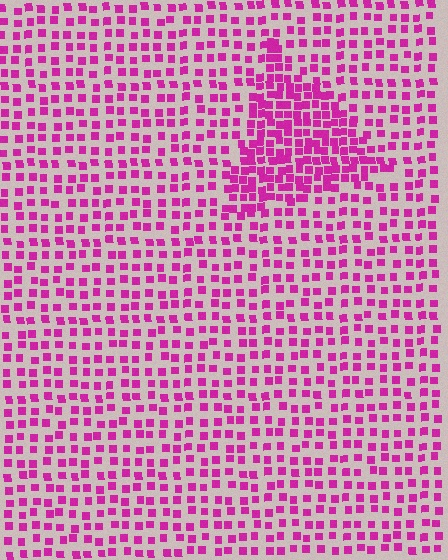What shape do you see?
I see a triangle.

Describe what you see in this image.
The image contains small magenta elements arranged at two different densities. A triangle-shaped region is visible where the elements are more densely packed than the surrounding area.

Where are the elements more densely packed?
The elements are more densely packed inside the triangle boundary.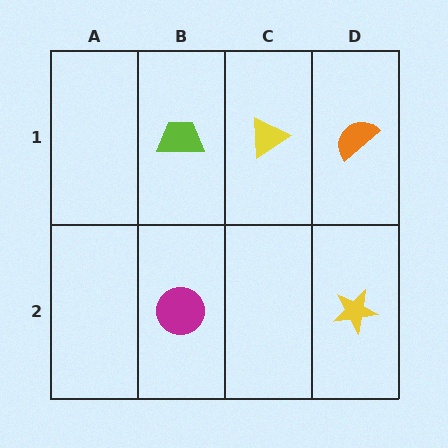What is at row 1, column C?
A yellow triangle.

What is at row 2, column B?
A magenta circle.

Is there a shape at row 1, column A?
No, that cell is empty.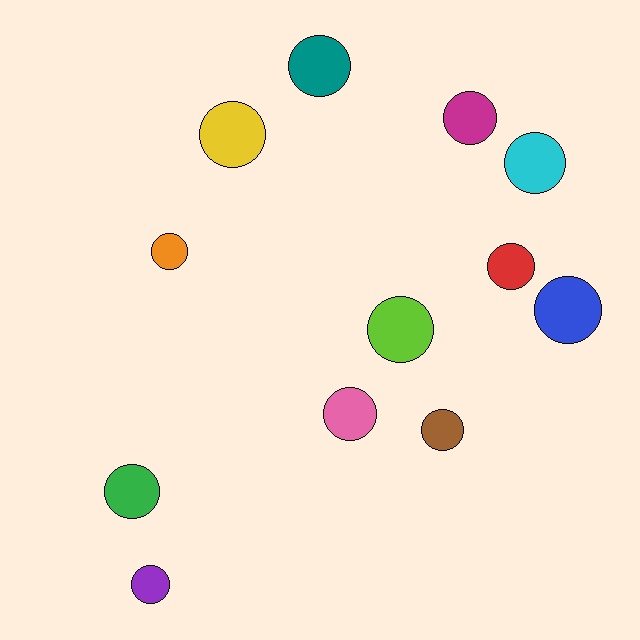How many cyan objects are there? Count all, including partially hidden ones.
There is 1 cyan object.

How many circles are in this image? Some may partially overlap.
There are 12 circles.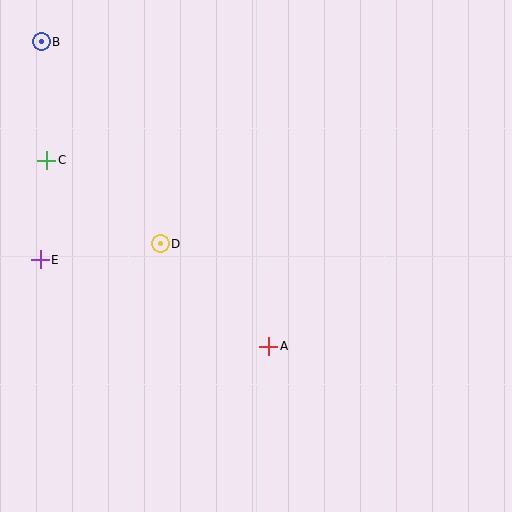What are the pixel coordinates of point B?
Point B is at (41, 42).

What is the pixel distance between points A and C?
The distance between A and C is 289 pixels.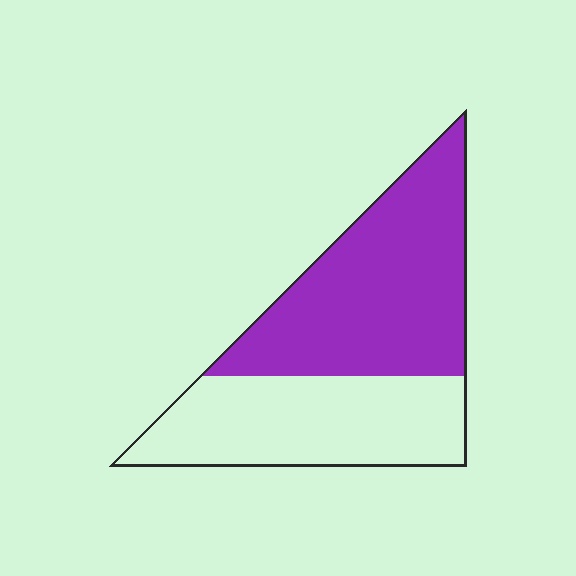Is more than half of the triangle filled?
Yes.